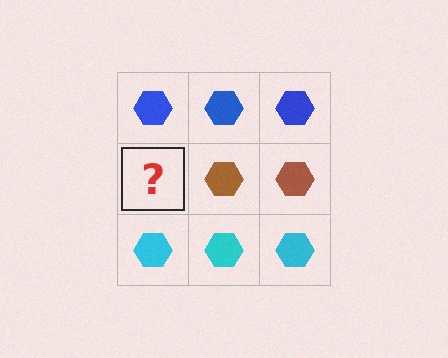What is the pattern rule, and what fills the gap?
The rule is that each row has a consistent color. The gap should be filled with a brown hexagon.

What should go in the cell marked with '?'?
The missing cell should contain a brown hexagon.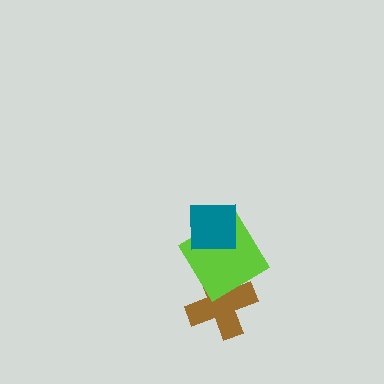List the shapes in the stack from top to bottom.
From top to bottom: the teal square, the lime diamond, the brown cross.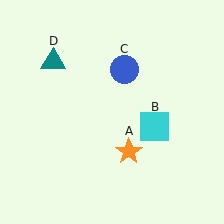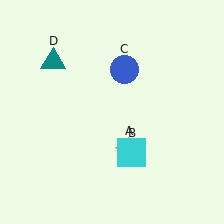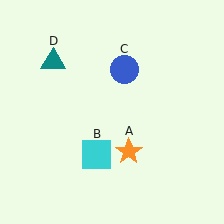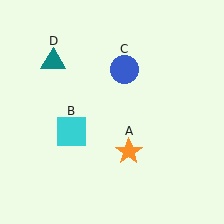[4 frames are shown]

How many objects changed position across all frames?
1 object changed position: cyan square (object B).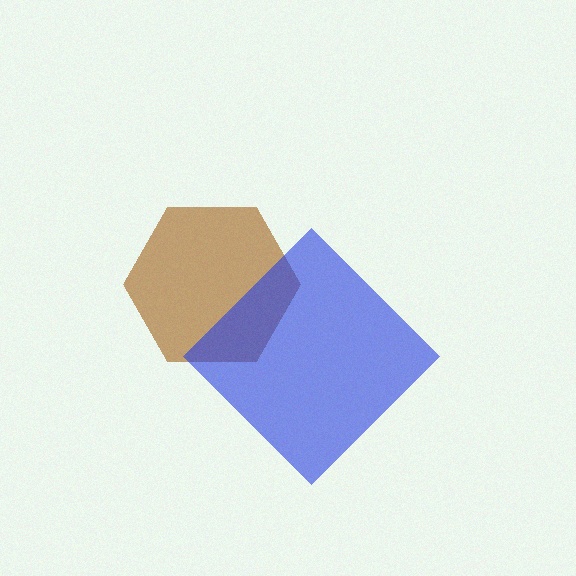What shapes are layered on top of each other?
The layered shapes are: a brown hexagon, a blue diamond.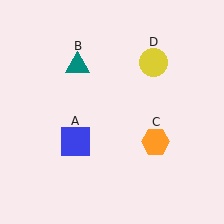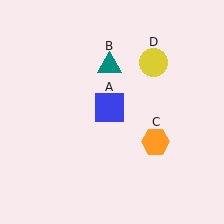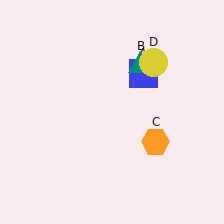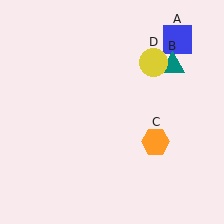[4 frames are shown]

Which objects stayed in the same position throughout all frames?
Orange hexagon (object C) and yellow circle (object D) remained stationary.